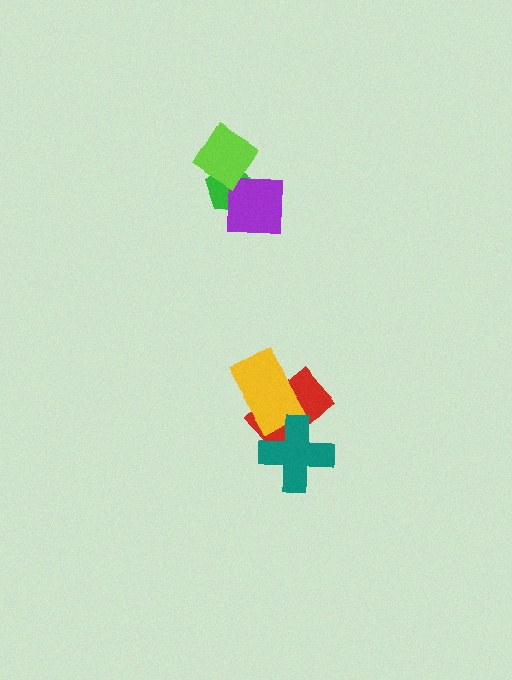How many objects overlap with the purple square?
1 object overlaps with the purple square.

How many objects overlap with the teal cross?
1 object overlaps with the teal cross.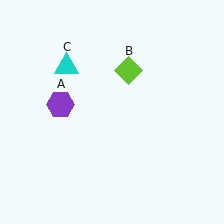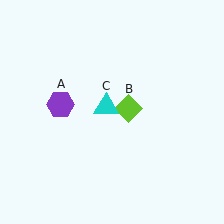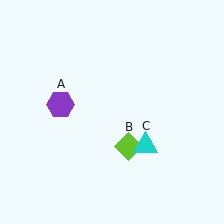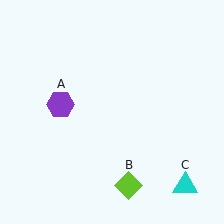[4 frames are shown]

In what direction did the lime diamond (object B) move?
The lime diamond (object B) moved down.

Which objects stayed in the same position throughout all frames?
Purple hexagon (object A) remained stationary.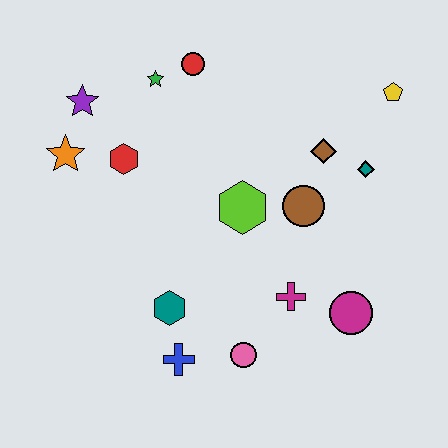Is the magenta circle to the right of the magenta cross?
Yes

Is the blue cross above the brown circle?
No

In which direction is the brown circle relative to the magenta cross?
The brown circle is above the magenta cross.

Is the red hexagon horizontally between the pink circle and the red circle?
No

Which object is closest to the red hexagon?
The orange star is closest to the red hexagon.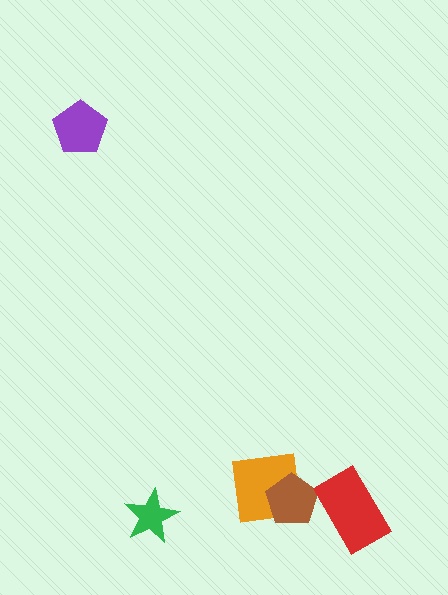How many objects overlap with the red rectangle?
0 objects overlap with the red rectangle.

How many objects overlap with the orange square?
1 object overlaps with the orange square.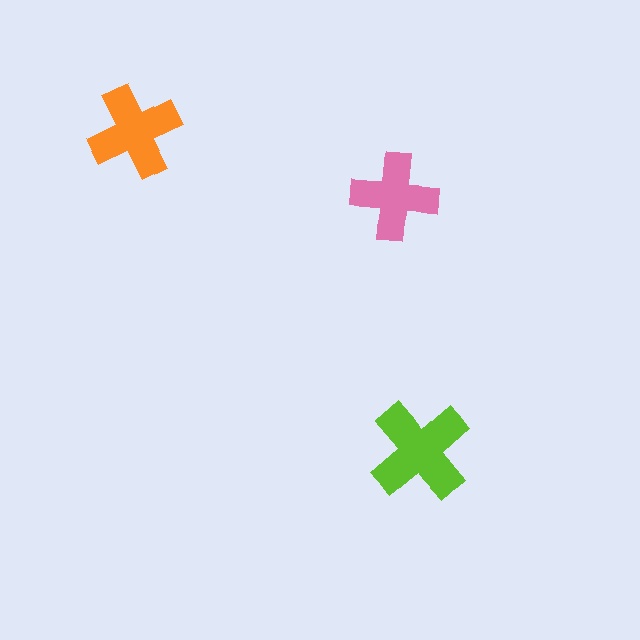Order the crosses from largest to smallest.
the lime one, the orange one, the pink one.